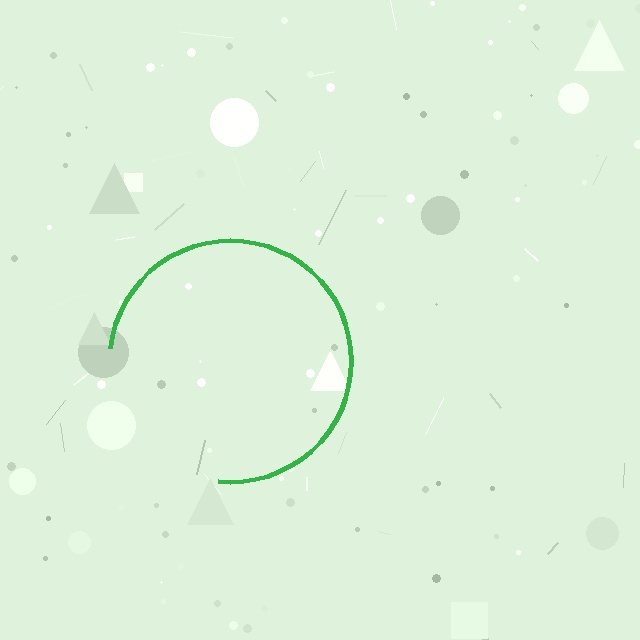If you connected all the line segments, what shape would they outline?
They would outline a circle.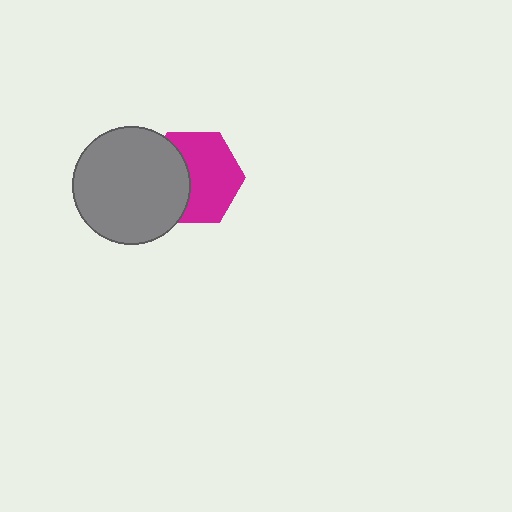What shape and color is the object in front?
The object in front is a gray circle.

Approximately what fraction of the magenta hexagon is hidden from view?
Roughly 37% of the magenta hexagon is hidden behind the gray circle.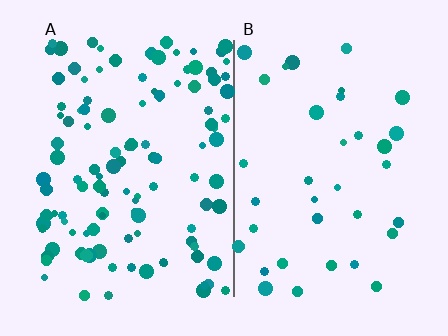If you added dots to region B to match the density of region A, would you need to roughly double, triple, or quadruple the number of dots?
Approximately triple.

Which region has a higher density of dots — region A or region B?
A (the left).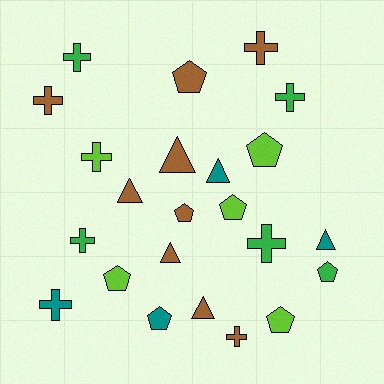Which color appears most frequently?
Brown, with 9 objects.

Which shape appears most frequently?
Cross, with 9 objects.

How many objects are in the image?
There are 23 objects.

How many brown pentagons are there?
There are 2 brown pentagons.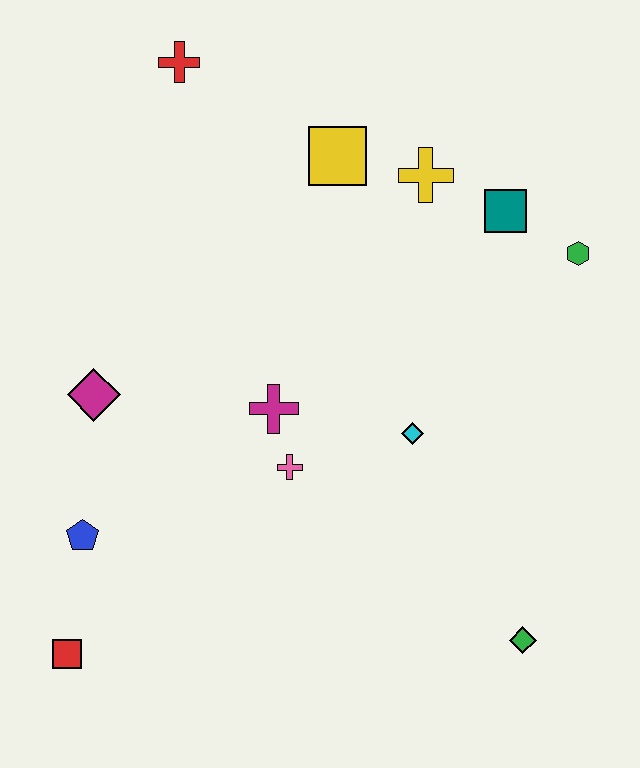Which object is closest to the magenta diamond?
The blue pentagon is closest to the magenta diamond.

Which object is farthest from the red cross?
The green diamond is farthest from the red cross.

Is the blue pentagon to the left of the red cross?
Yes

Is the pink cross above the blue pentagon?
Yes